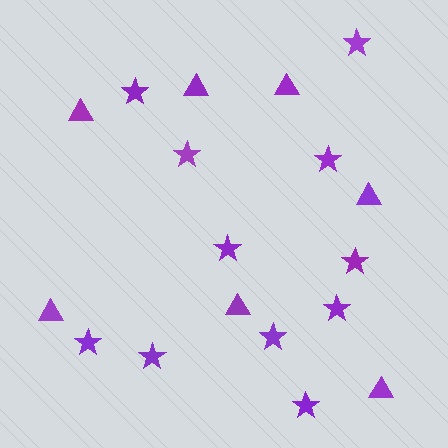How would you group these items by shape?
There are 2 groups: one group of triangles (7) and one group of stars (11).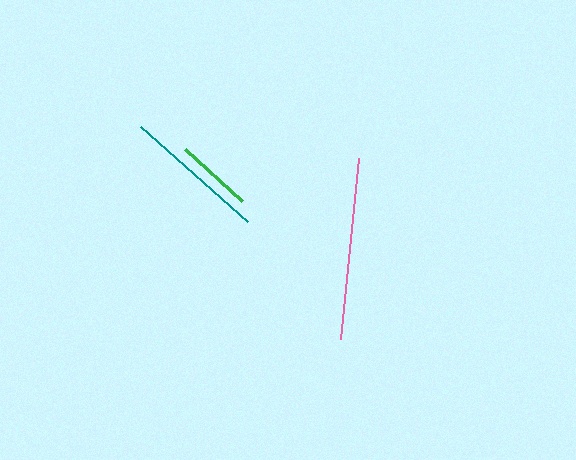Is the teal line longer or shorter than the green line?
The teal line is longer than the green line.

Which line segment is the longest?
The pink line is the longest at approximately 182 pixels.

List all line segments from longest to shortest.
From longest to shortest: pink, teal, green.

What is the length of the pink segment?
The pink segment is approximately 182 pixels long.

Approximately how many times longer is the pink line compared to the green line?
The pink line is approximately 2.3 times the length of the green line.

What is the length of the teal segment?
The teal segment is approximately 143 pixels long.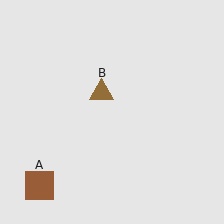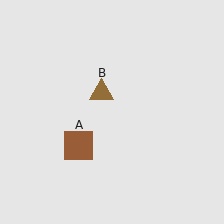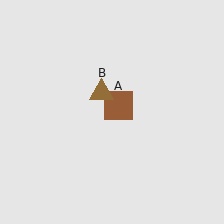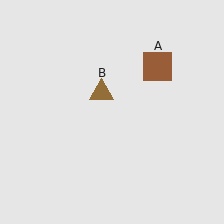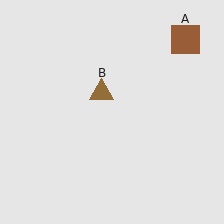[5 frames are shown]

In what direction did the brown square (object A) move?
The brown square (object A) moved up and to the right.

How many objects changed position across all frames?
1 object changed position: brown square (object A).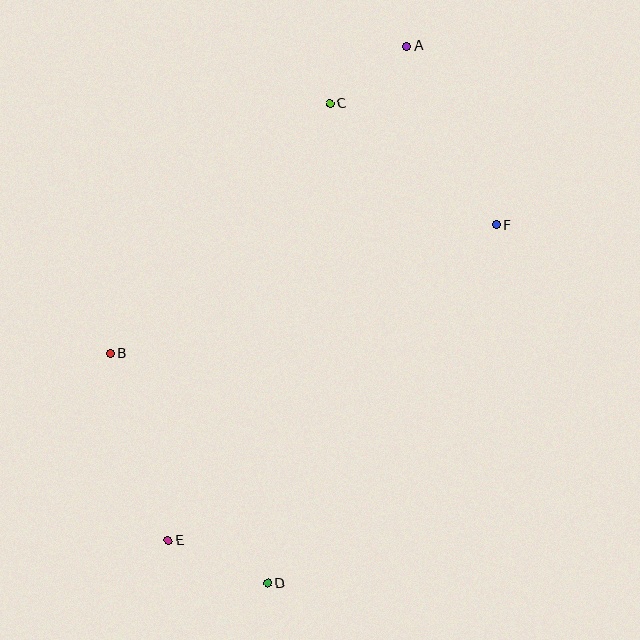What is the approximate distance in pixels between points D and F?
The distance between D and F is approximately 425 pixels.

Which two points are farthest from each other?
Points A and D are farthest from each other.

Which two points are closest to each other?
Points A and C are closest to each other.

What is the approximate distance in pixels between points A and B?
The distance between A and B is approximately 427 pixels.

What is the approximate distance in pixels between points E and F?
The distance between E and F is approximately 455 pixels.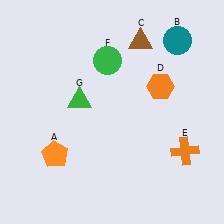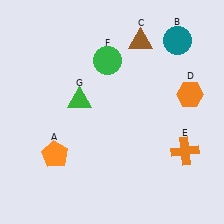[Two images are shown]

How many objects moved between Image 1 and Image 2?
1 object moved between the two images.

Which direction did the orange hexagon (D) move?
The orange hexagon (D) moved right.